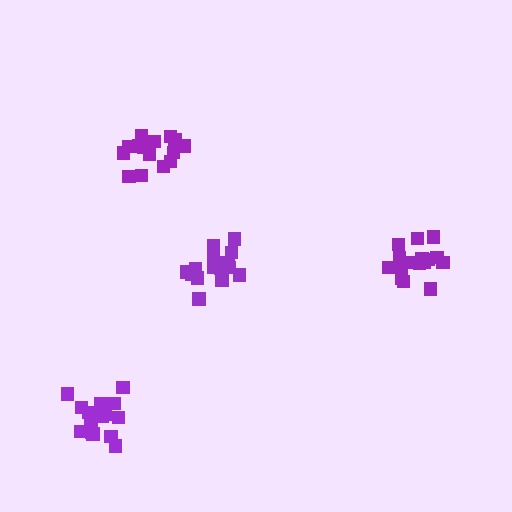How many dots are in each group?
Group 1: 17 dots, Group 2: 16 dots, Group 3: 15 dots, Group 4: 16 dots (64 total).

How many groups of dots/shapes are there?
There are 4 groups.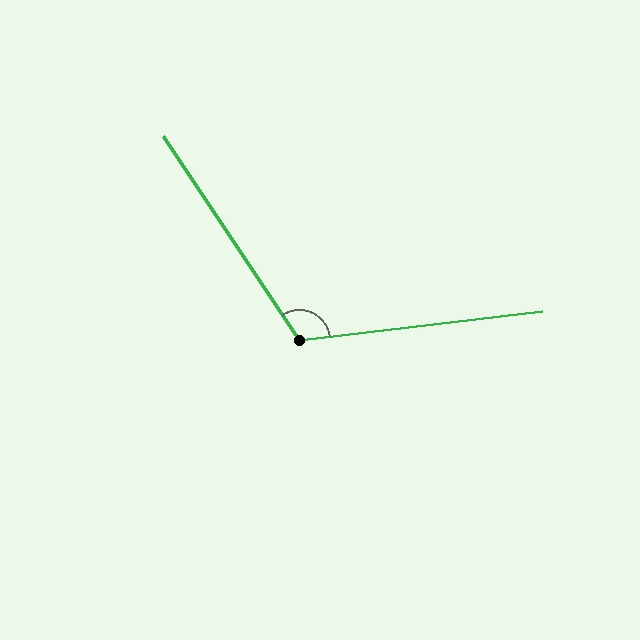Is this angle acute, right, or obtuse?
It is obtuse.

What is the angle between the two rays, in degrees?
Approximately 117 degrees.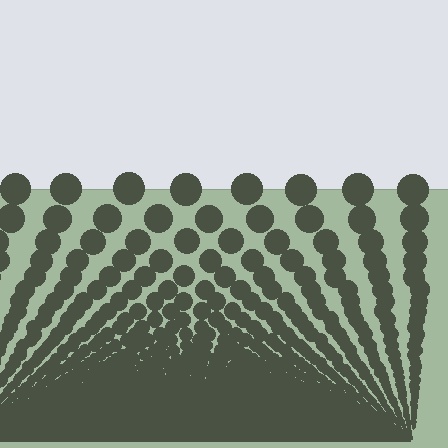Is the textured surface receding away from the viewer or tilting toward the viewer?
The surface appears to tilt toward the viewer. Texture elements get larger and sparser toward the top.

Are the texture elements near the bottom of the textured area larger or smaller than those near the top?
Smaller. The gradient is inverted — elements near the bottom are smaller and denser.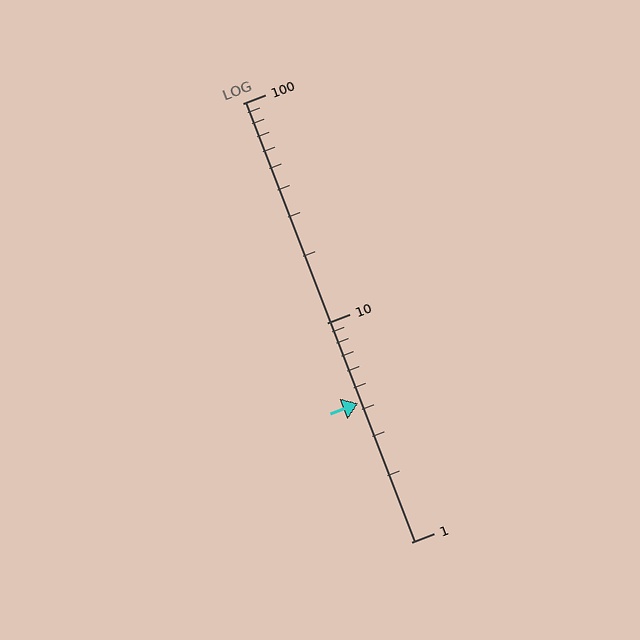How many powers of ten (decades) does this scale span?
The scale spans 2 decades, from 1 to 100.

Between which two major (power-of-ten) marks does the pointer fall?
The pointer is between 1 and 10.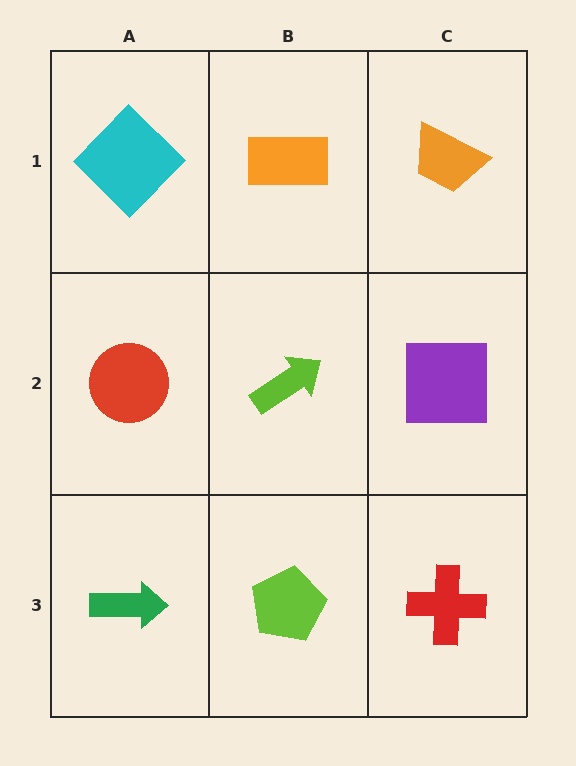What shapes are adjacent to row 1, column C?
A purple square (row 2, column C), an orange rectangle (row 1, column B).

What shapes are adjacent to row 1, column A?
A red circle (row 2, column A), an orange rectangle (row 1, column B).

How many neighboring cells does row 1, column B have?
3.